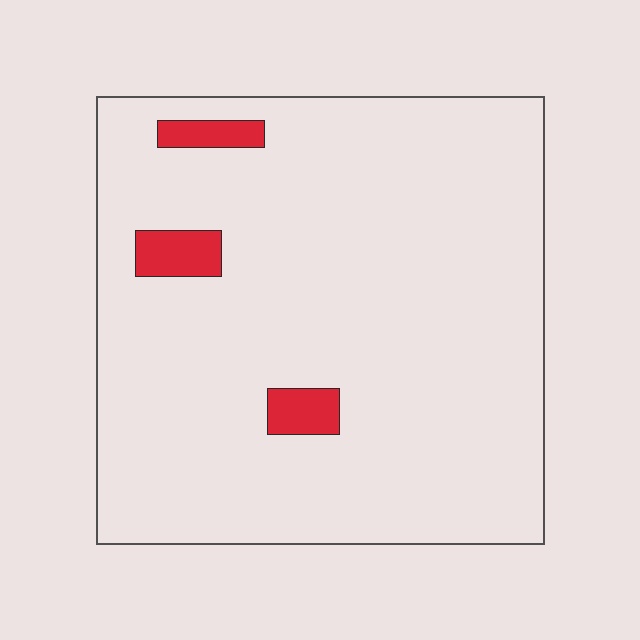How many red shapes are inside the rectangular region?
3.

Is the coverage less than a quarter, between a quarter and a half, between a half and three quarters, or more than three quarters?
Less than a quarter.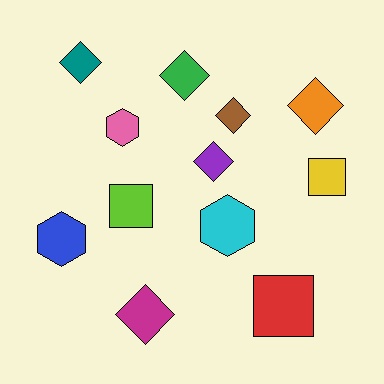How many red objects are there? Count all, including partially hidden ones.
There is 1 red object.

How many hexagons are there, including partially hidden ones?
There are 3 hexagons.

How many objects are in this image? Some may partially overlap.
There are 12 objects.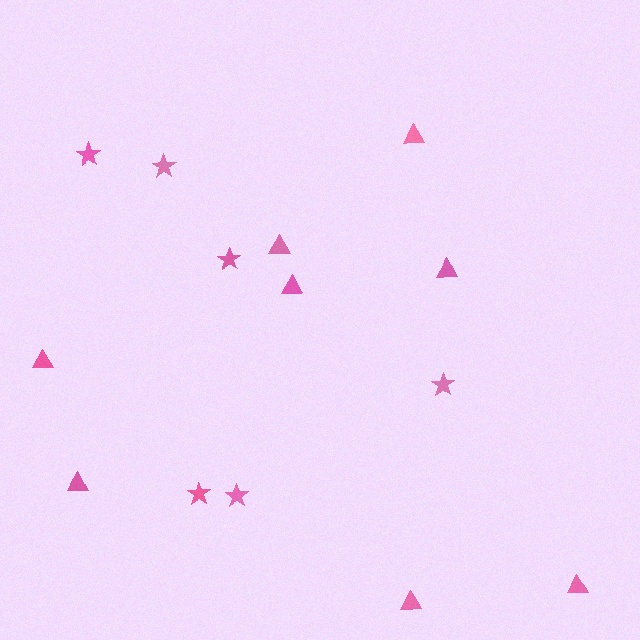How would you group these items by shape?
There are 2 groups: one group of stars (6) and one group of triangles (8).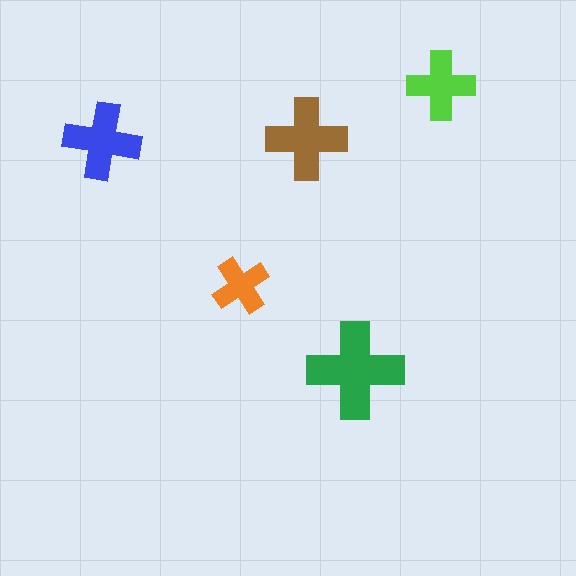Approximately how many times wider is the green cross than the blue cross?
About 1.5 times wider.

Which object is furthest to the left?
The blue cross is leftmost.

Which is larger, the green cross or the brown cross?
The green one.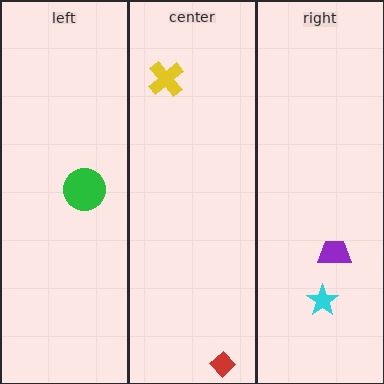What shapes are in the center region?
The yellow cross, the red diamond.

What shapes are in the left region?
The green circle.